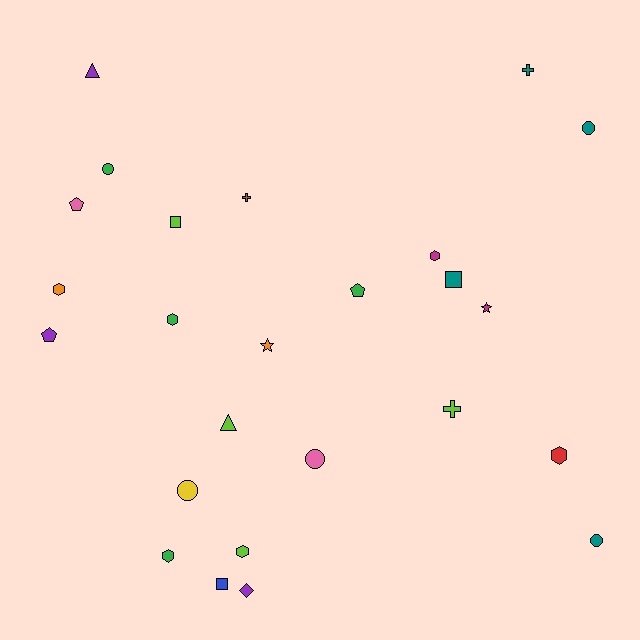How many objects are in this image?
There are 25 objects.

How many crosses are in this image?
There are 3 crosses.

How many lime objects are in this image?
There are 4 lime objects.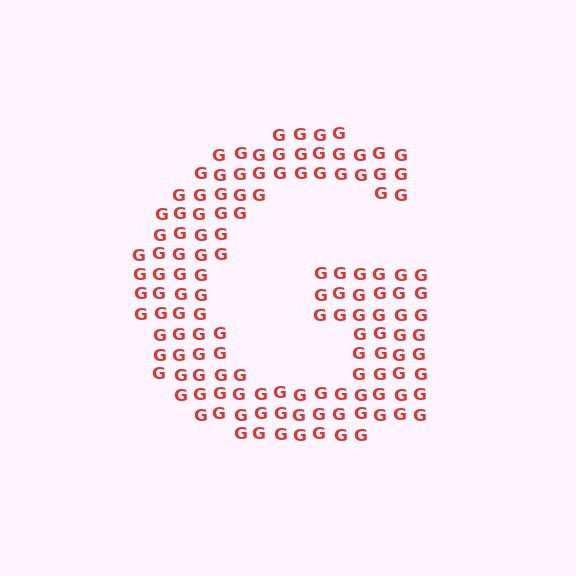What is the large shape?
The large shape is the letter G.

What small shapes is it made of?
It is made of small letter G's.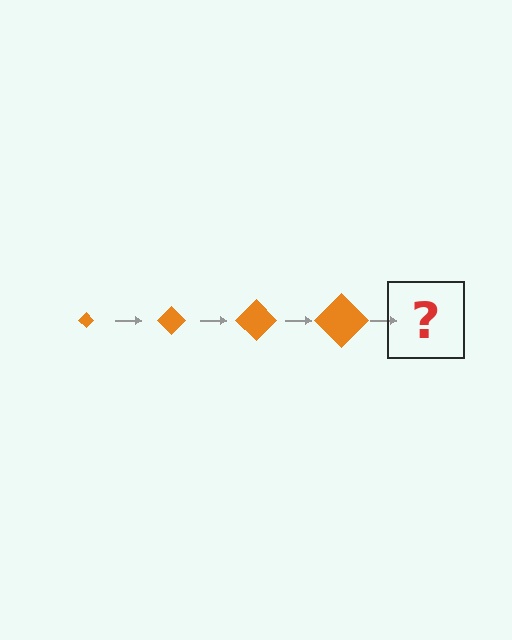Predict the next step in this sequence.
The next step is an orange diamond, larger than the previous one.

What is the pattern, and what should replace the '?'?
The pattern is that the diamond gets progressively larger each step. The '?' should be an orange diamond, larger than the previous one.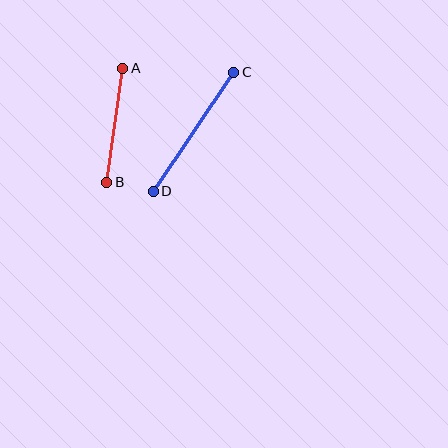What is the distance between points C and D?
The distance is approximately 144 pixels.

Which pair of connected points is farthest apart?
Points C and D are farthest apart.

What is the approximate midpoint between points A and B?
The midpoint is at approximately (115, 125) pixels.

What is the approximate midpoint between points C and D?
The midpoint is at approximately (194, 132) pixels.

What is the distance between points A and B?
The distance is approximately 116 pixels.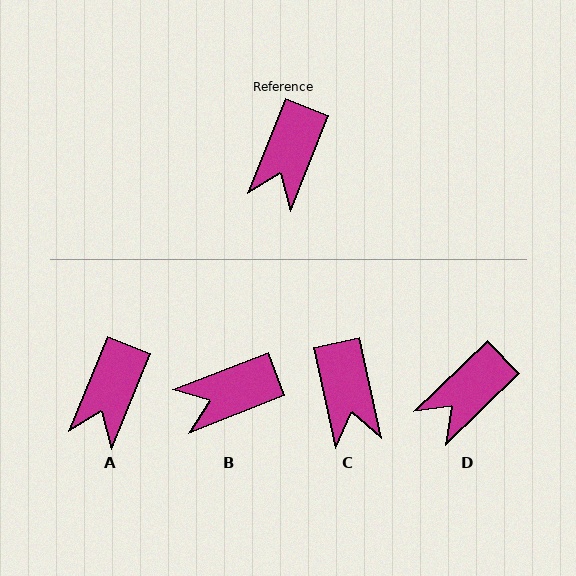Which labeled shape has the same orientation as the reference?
A.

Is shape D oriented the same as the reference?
No, it is off by about 24 degrees.